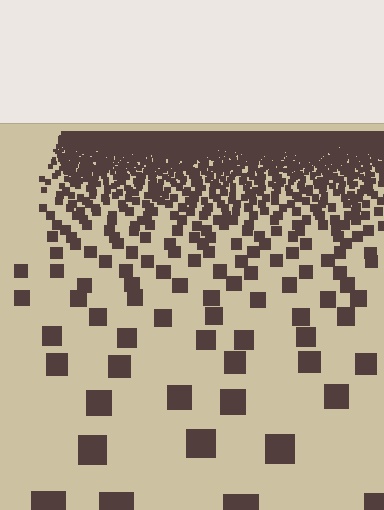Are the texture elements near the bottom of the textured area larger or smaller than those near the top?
Larger. Near the bottom, elements are closer to the viewer and appear at a bigger on-screen size.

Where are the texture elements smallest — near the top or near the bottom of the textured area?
Near the top.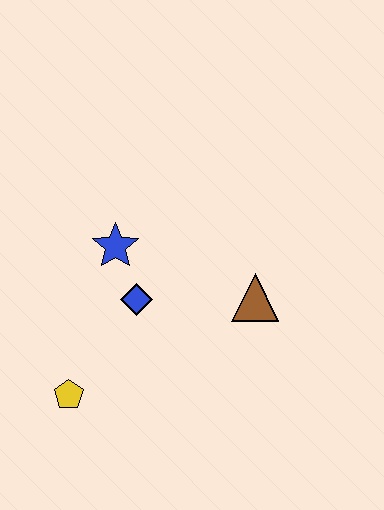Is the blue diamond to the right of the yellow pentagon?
Yes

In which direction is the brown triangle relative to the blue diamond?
The brown triangle is to the right of the blue diamond.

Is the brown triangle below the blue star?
Yes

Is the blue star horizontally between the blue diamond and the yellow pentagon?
Yes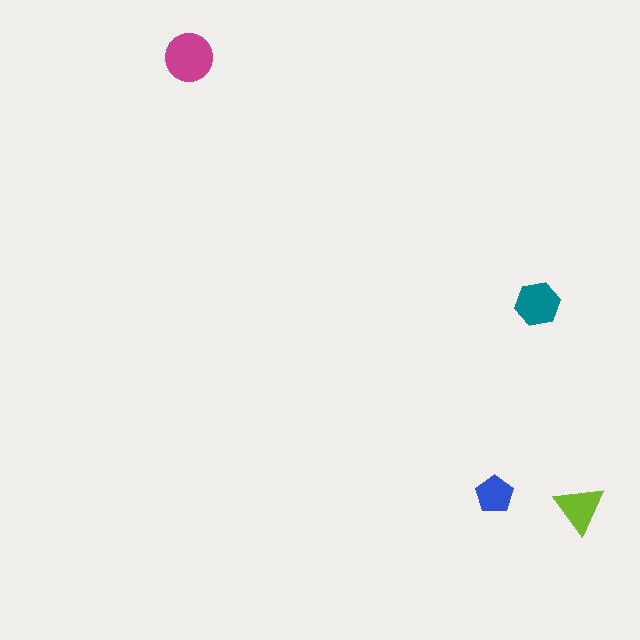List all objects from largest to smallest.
The magenta circle, the teal hexagon, the lime triangle, the blue pentagon.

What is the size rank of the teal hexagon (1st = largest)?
2nd.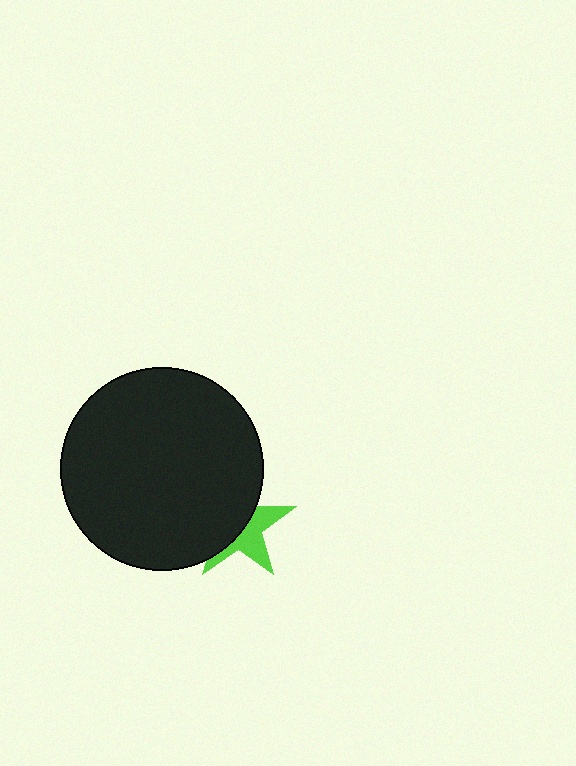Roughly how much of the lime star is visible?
A small part of it is visible (roughly 44%).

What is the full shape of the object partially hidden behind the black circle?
The partially hidden object is a lime star.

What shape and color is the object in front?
The object in front is a black circle.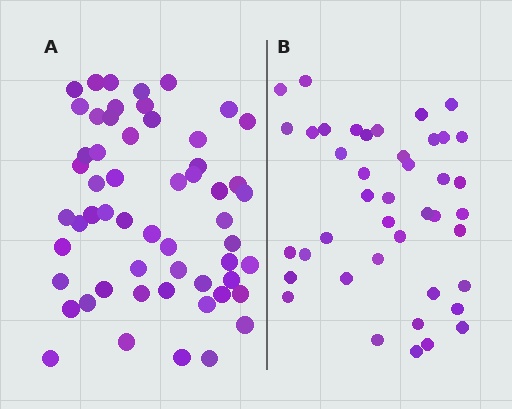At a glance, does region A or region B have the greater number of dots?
Region A (the left region) has more dots.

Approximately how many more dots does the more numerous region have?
Region A has approximately 15 more dots than region B.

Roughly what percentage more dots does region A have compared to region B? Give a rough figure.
About 35% more.